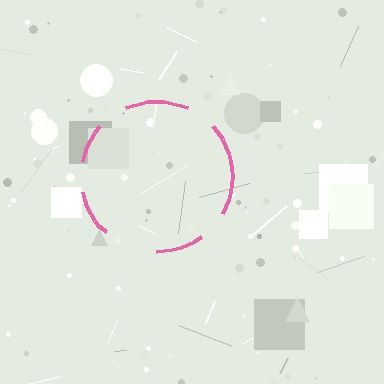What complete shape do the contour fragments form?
The contour fragments form a circle.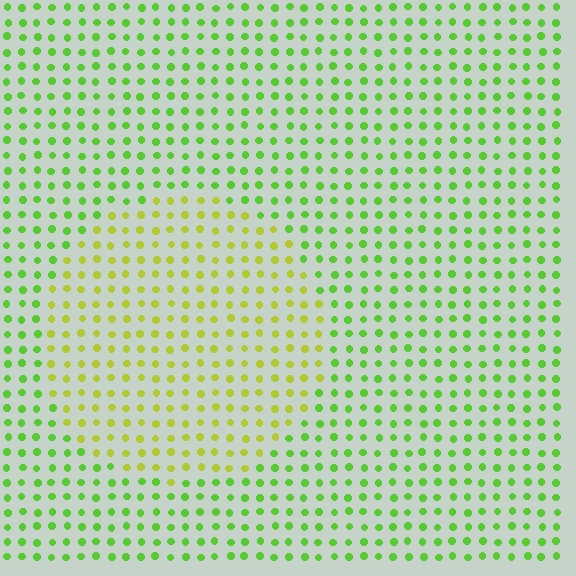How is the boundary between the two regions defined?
The boundary is defined purely by a slight shift in hue (about 36 degrees). Spacing, size, and orientation are identical on both sides.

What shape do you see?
I see a circle.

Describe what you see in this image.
The image is filled with small lime elements in a uniform arrangement. A circle-shaped region is visible where the elements are tinted to a slightly different hue, forming a subtle color boundary.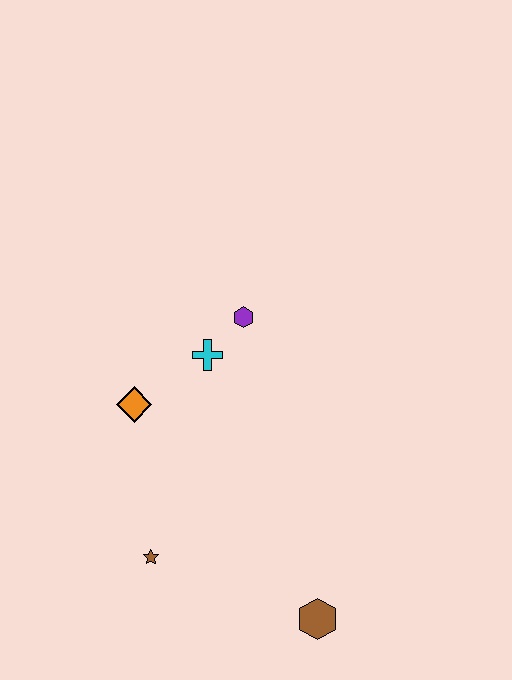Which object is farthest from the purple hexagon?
The brown hexagon is farthest from the purple hexagon.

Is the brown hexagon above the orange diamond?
No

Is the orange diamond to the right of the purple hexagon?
No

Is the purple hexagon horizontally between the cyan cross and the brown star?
No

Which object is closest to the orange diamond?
The cyan cross is closest to the orange diamond.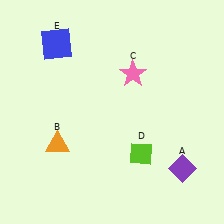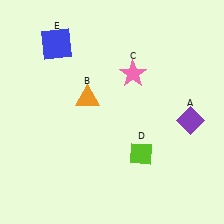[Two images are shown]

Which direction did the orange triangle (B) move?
The orange triangle (B) moved up.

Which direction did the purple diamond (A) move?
The purple diamond (A) moved up.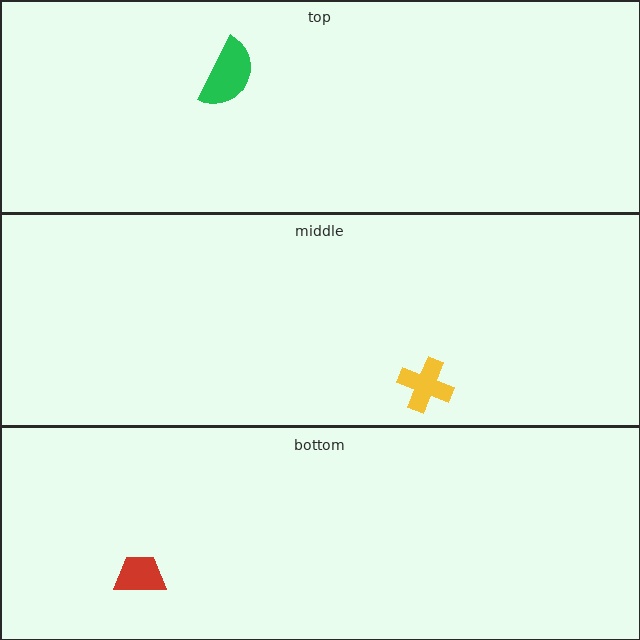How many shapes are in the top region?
1.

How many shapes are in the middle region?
1.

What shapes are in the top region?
The green semicircle.